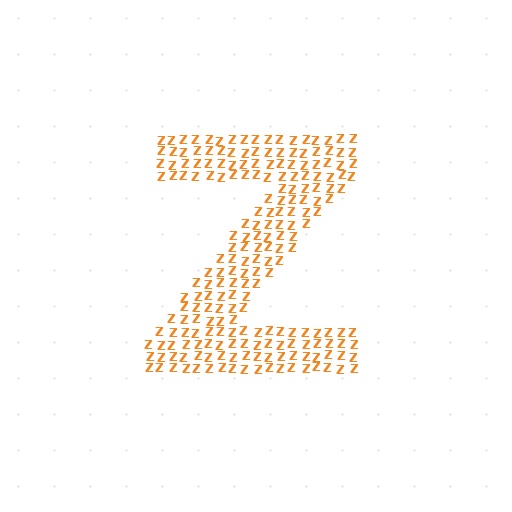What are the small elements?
The small elements are letter Z's.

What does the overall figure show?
The overall figure shows the letter Z.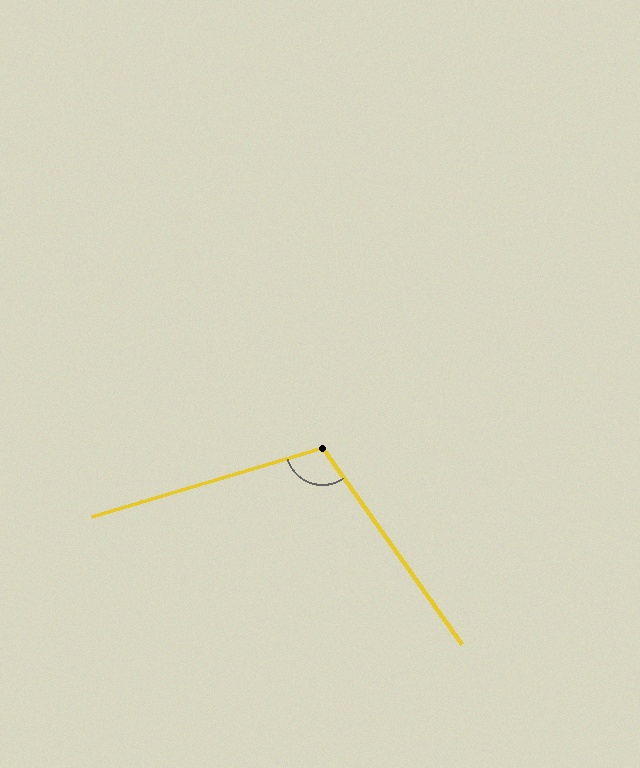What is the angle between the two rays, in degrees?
Approximately 109 degrees.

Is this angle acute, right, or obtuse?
It is obtuse.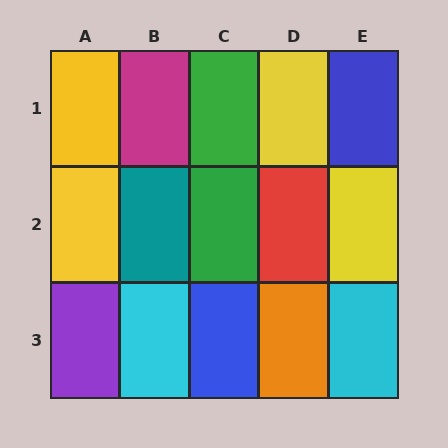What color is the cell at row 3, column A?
Purple.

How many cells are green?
2 cells are green.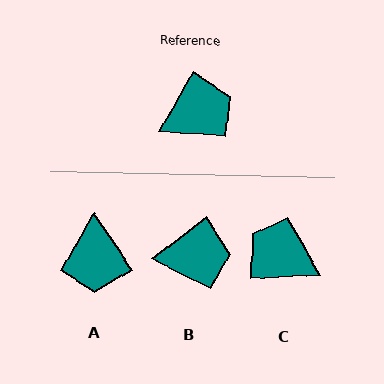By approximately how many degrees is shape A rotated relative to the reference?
Approximately 116 degrees clockwise.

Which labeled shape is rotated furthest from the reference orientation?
C, about 122 degrees away.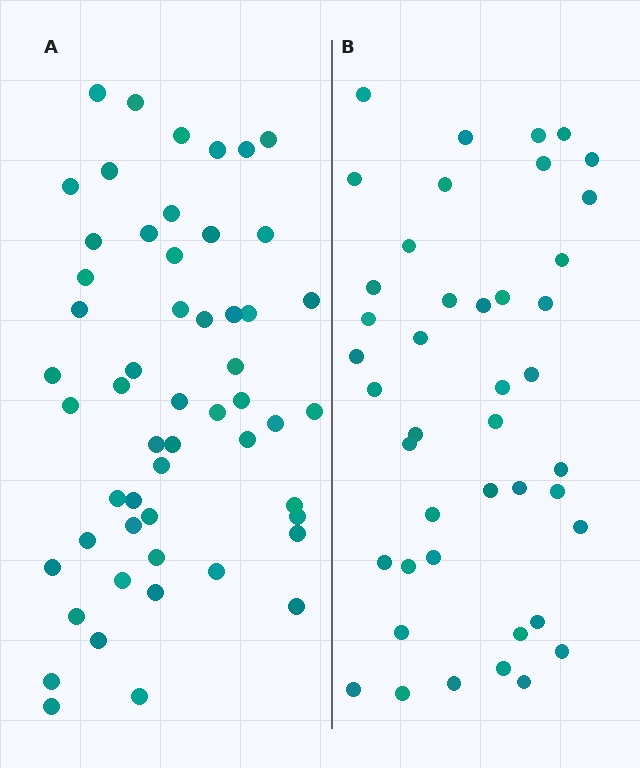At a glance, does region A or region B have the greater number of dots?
Region A (the left region) has more dots.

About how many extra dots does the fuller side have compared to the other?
Region A has roughly 12 or so more dots than region B.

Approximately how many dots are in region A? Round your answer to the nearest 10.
About 50 dots. (The exact count is 54, which rounds to 50.)